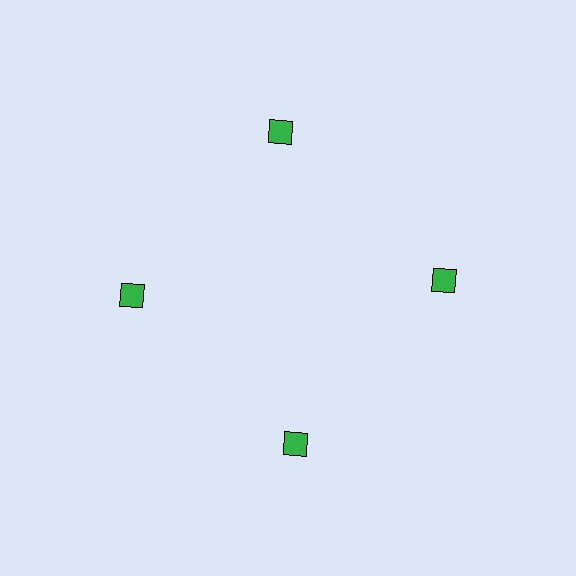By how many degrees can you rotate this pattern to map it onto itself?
The pattern maps onto itself every 90 degrees of rotation.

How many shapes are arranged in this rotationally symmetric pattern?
There are 4 shapes, arranged in 4 groups of 1.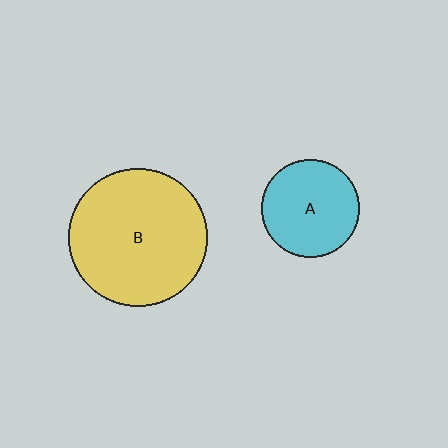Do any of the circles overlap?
No, none of the circles overlap.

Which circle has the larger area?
Circle B (yellow).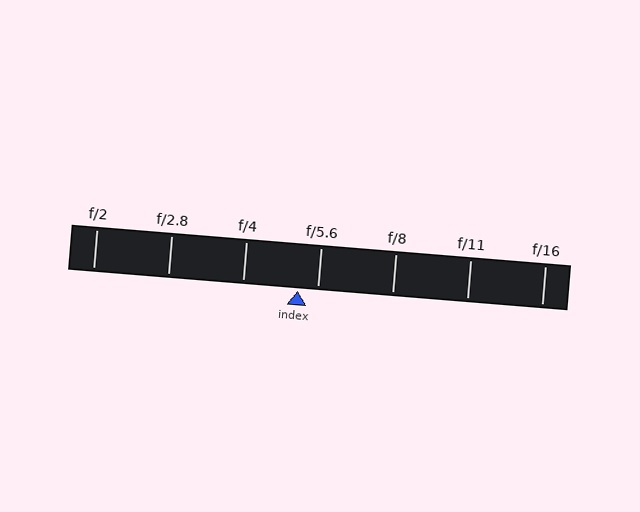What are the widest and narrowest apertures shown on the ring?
The widest aperture shown is f/2 and the narrowest is f/16.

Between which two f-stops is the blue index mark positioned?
The index mark is between f/4 and f/5.6.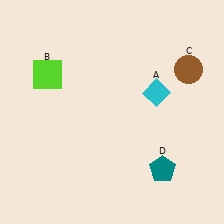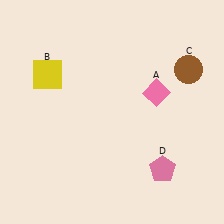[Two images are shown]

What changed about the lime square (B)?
In Image 1, B is lime. In Image 2, it changed to yellow.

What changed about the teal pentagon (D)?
In Image 1, D is teal. In Image 2, it changed to pink.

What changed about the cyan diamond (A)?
In Image 1, A is cyan. In Image 2, it changed to pink.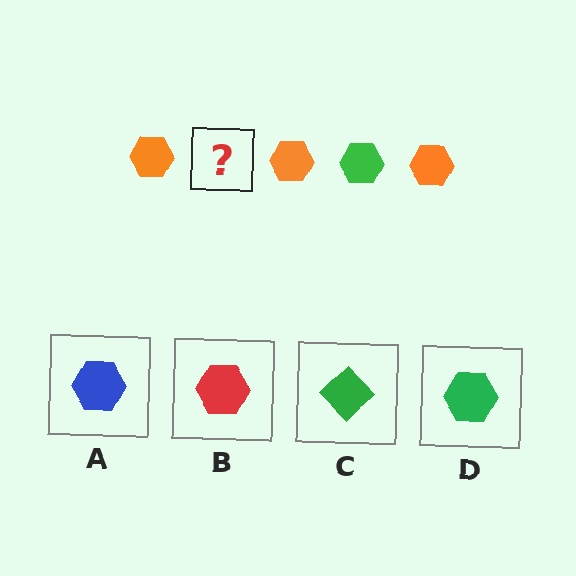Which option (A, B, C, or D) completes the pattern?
D.